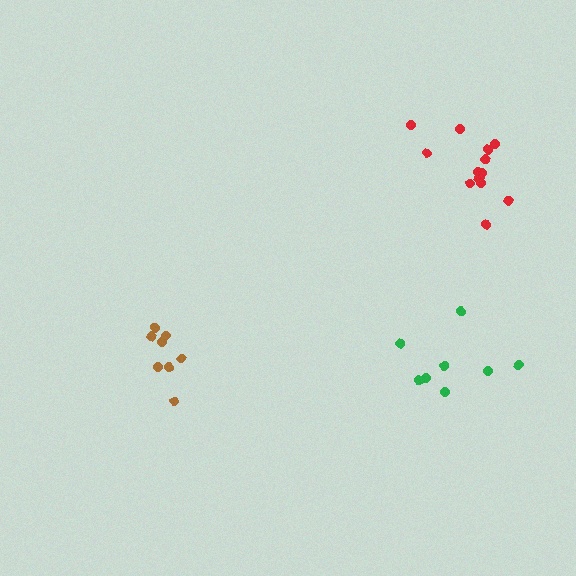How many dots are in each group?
Group 1: 8 dots, Group 2: 8 dots, Group 3: 14 dots (30 total).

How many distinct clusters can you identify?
There are 3 distinct clusters.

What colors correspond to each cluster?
The clusters are colored: brown, green, red.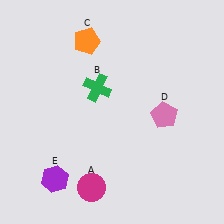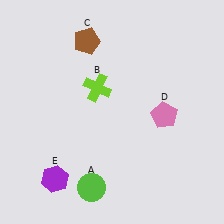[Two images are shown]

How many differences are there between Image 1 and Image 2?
There are 3 differences between the two images.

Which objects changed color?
A changed from magenta to lime. B changed from green to lime. C changed from orange to brown.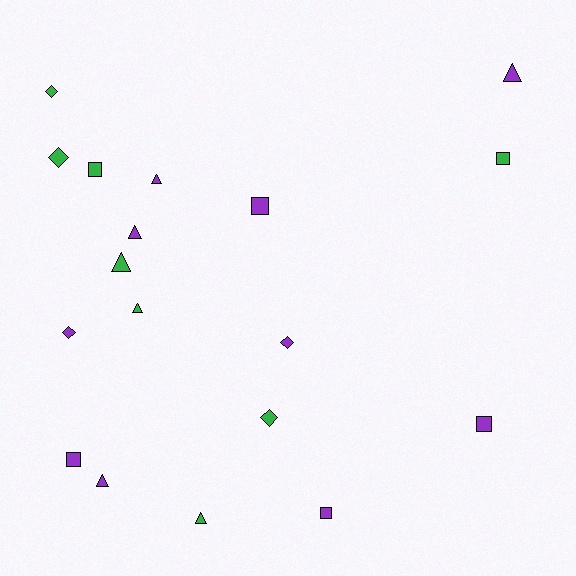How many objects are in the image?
There are 18 objects.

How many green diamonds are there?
There are 3 green diamonds.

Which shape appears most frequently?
Triangle, with 7 objects.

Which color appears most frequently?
Purple, with 10 objects.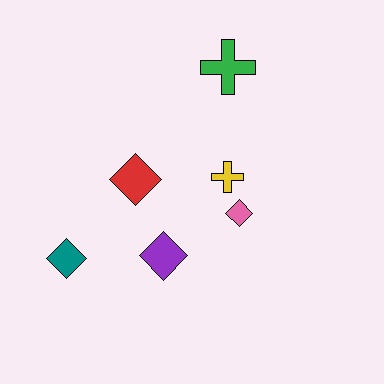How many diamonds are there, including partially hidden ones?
There are 4 diamonds.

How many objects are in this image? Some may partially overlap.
There are 6 objects.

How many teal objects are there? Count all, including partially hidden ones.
There is 1 teal object.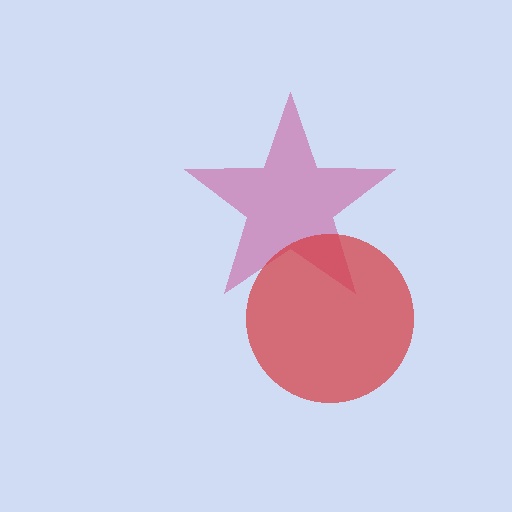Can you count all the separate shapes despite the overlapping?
Yes, there are 2 separate shapes.